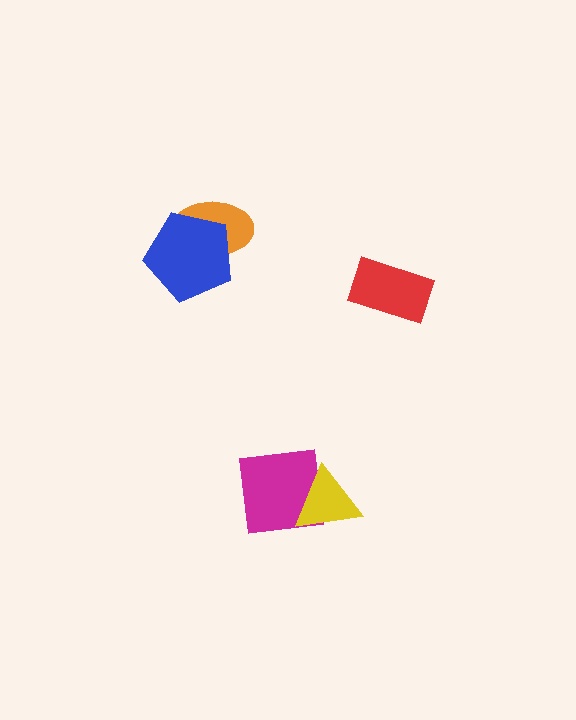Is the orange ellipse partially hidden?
Yes, it is partially covered by another shape.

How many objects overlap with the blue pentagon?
1 object overlaps with the blue pentagon.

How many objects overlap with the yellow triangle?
1 object overlaps with the yellow triangle.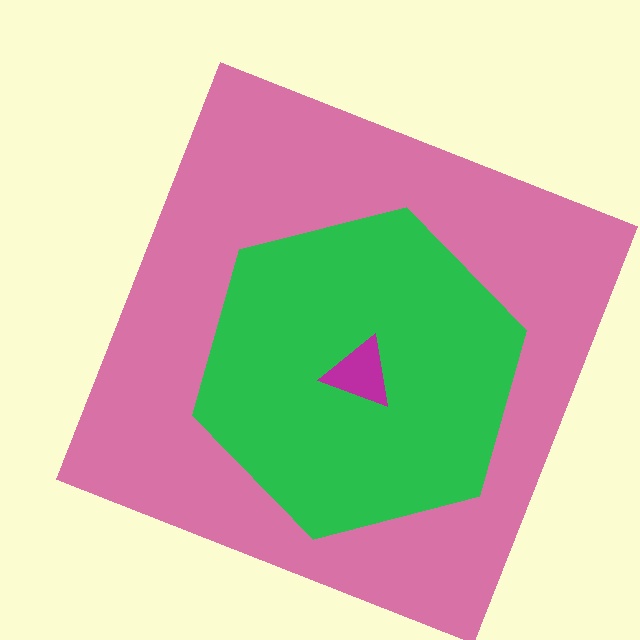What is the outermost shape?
The pink square.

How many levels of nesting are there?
3.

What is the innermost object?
The magenta triangle.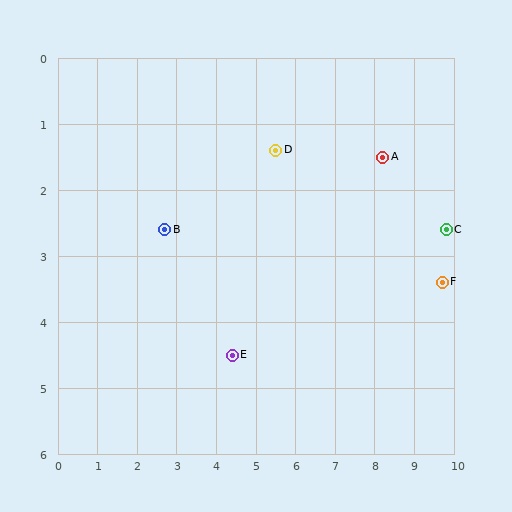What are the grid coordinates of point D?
Point D is at approximately (5.5, 1.4).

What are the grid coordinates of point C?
Point C is at approximately (9.8, 2.6).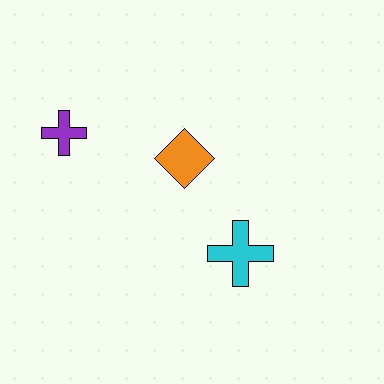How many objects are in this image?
There are 3 objects.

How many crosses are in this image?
There are 2 crosses.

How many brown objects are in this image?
There are no brown objects.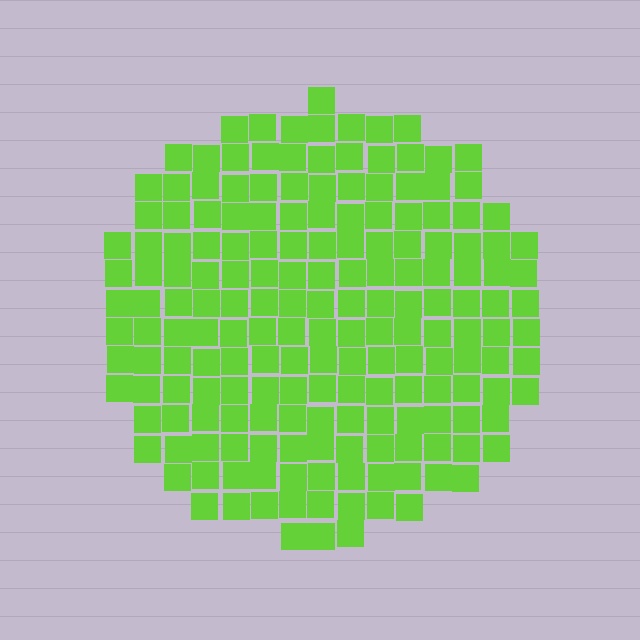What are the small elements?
The small elements are squares.